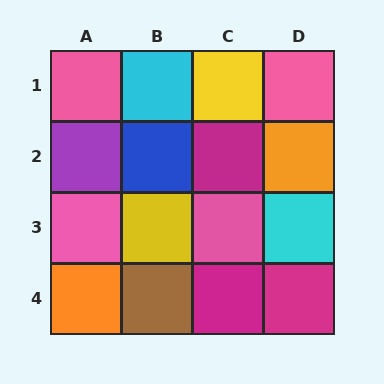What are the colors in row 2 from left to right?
Purple, blue, magenta, orange.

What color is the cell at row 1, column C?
Yellow.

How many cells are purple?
1 cell is purple.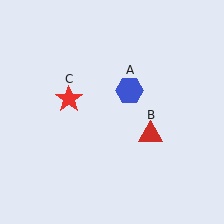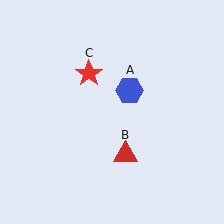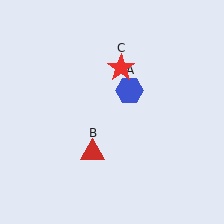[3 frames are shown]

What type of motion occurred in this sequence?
The red triangle (object B), red star (object C) rotated clockwise around the center of the scene.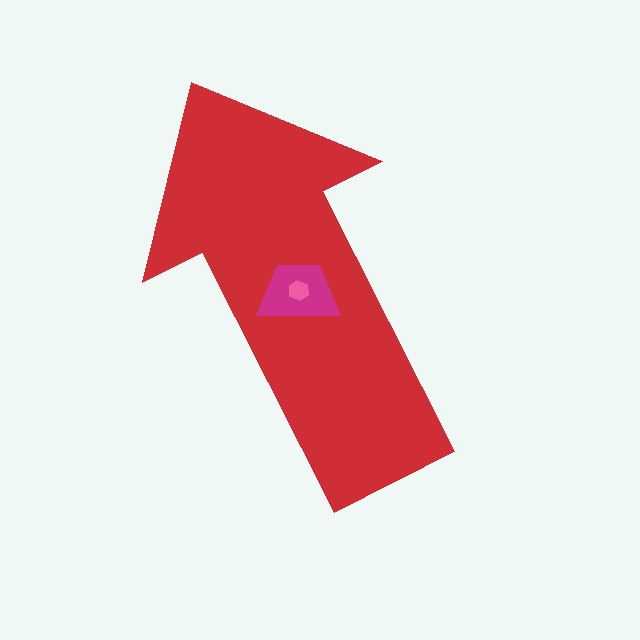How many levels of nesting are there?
3.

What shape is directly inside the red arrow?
The magenta trapezoid.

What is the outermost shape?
The red arrow.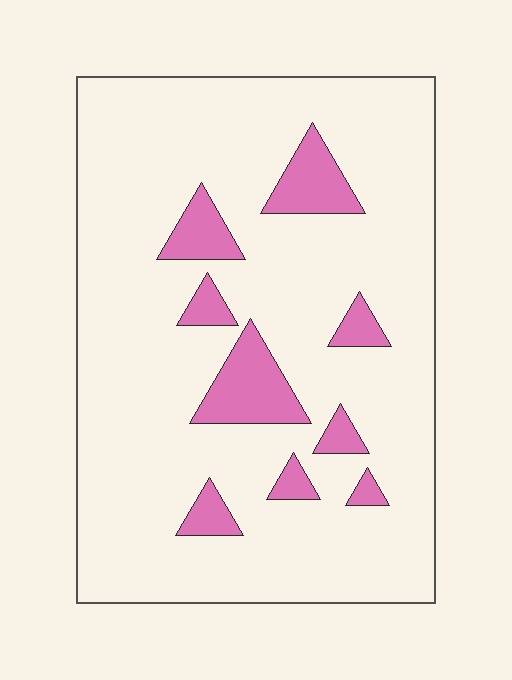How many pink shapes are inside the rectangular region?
9.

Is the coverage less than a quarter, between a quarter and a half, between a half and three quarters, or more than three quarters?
Less than a quarter.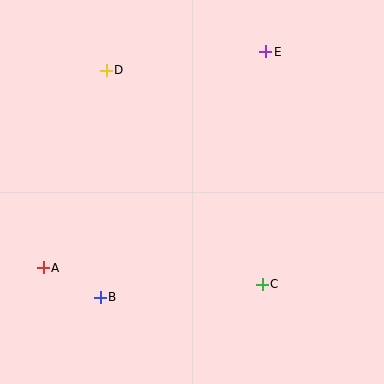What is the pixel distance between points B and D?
The distance between B and D is 227 pixels.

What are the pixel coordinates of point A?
Point A is at (43, 268).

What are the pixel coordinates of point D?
Point D is at (106, 70).